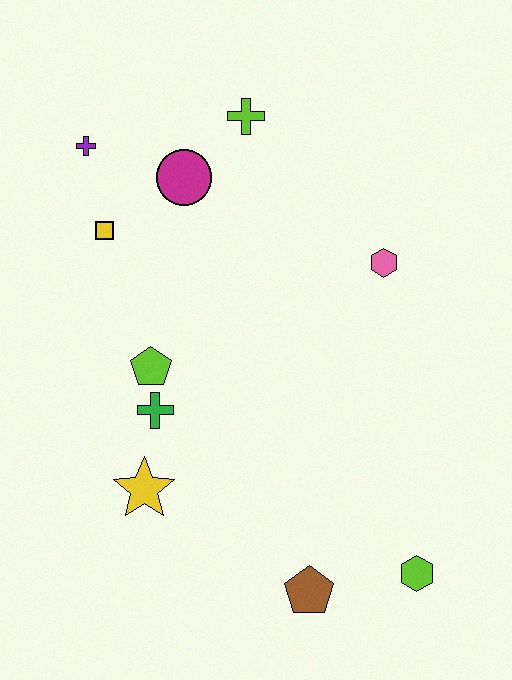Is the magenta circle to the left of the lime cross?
Yes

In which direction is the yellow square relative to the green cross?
The yellow square is above the green cross.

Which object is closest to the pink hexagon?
The lime cross is closest to the pink hexagon.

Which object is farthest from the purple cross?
The lime hexagon is farthest from the purple cross.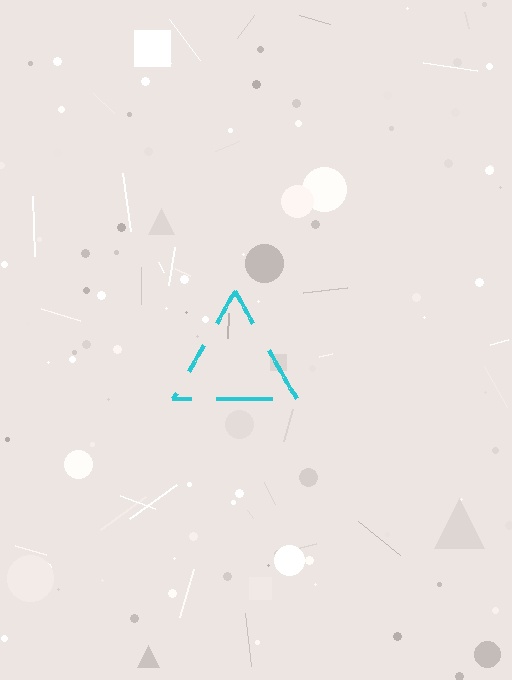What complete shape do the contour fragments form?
The contour fragments form a triangle.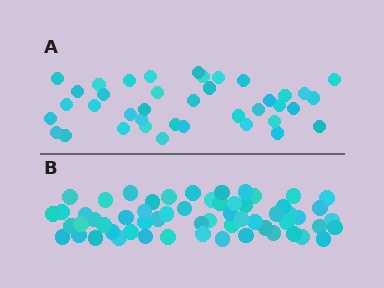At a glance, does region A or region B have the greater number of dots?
Region B (the bottom region) has more dots.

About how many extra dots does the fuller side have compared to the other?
Region B has approximately 20 more dots than region A.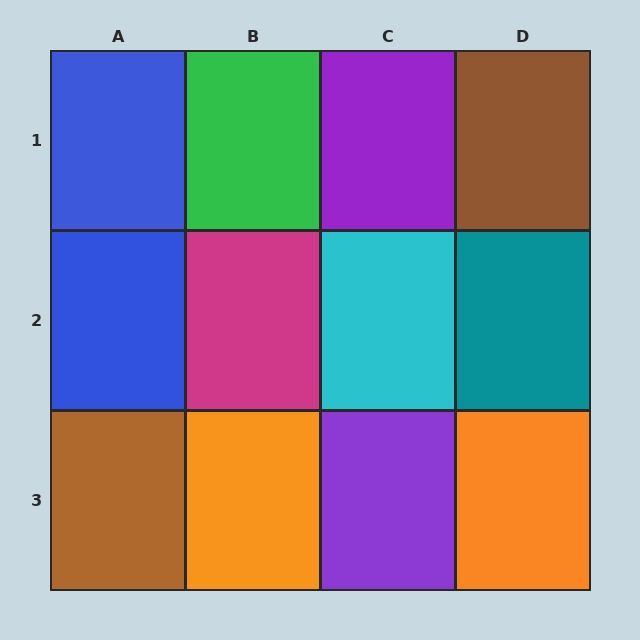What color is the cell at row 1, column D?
Brown.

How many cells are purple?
2 cells are purple.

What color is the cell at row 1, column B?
Green.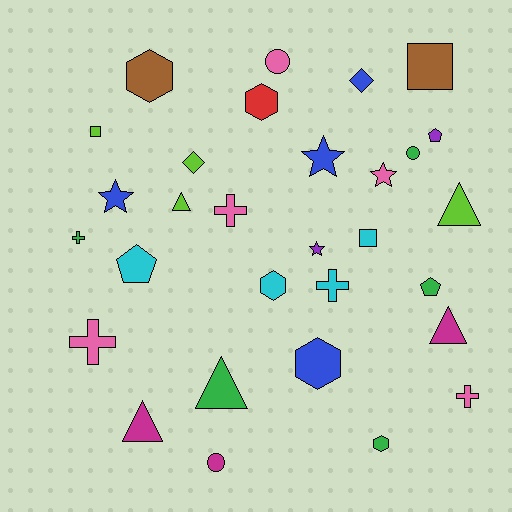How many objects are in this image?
There are 30 objects.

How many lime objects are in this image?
There are 4 lime objects.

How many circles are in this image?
There are 3 circles.